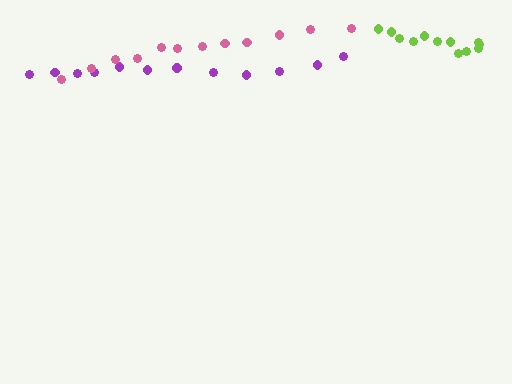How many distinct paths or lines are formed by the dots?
There are 3 distinct paths.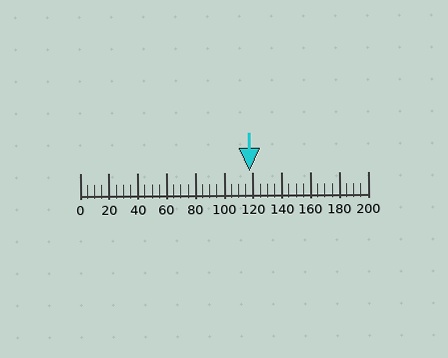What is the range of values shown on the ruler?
The ruler shows values from 0 to 200.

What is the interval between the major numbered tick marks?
The major tick marks are spaced 20 units apart.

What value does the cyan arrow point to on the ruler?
The cyan arrow points to approximately 118.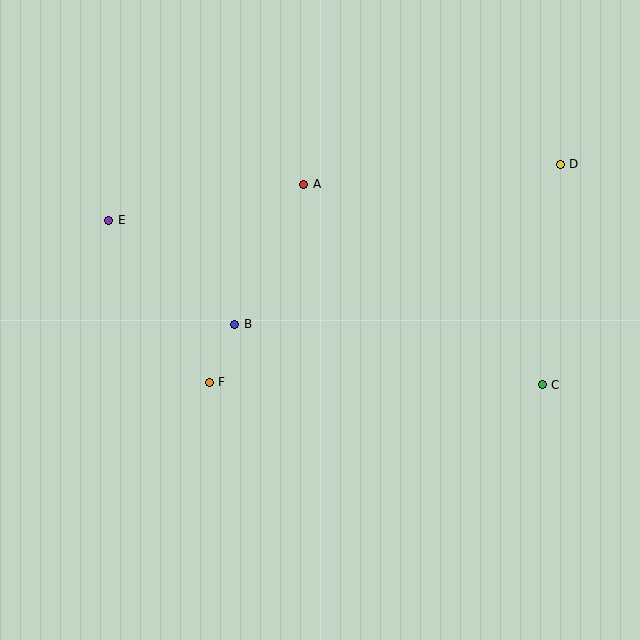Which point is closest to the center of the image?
Point B at (235, 324) is closest to the center.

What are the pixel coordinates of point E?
Point E is at (109, 220).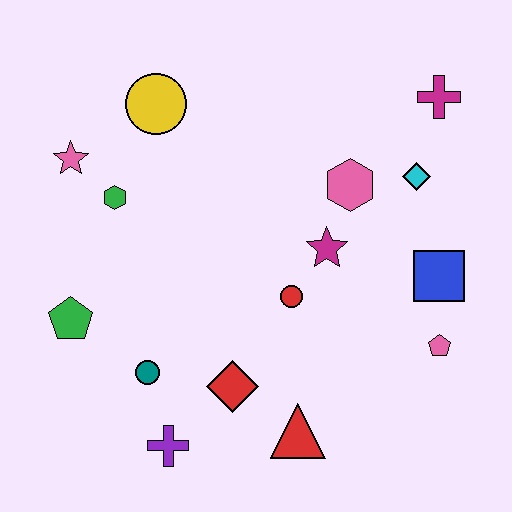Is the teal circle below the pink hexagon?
Yes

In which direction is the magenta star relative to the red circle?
The magenta star is above the red circle.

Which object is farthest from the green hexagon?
The pink pentagon is farthest from the green hexagon.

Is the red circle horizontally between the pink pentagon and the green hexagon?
Yes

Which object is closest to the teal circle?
The purple cross is closest to the teal circle.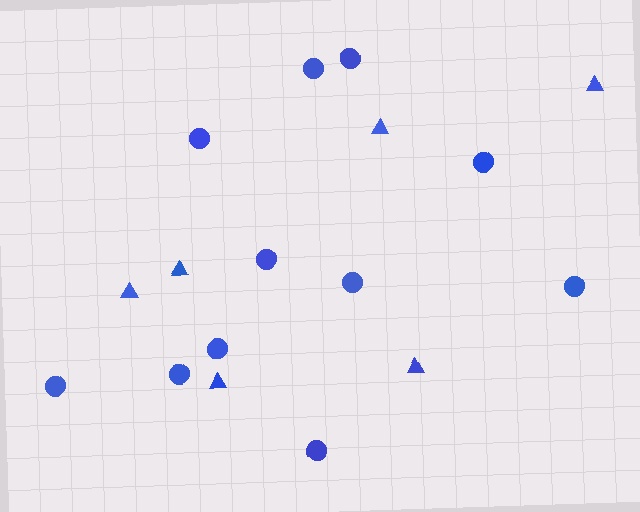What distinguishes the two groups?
There are 2 groups: one group of circles (11) and one group of triangles (6).